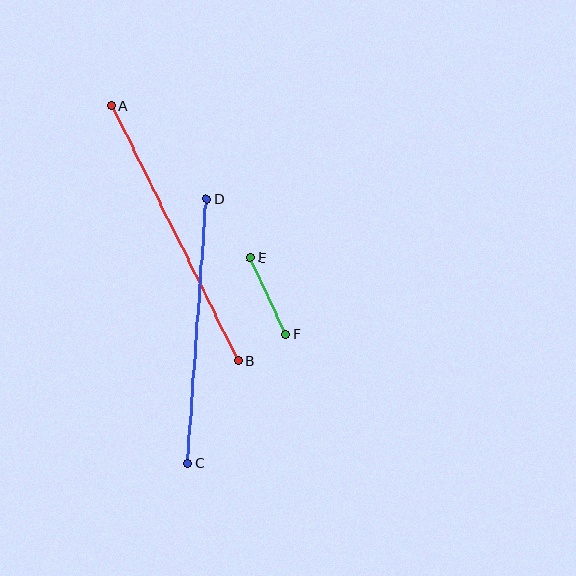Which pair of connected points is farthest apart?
Points A and B are farthest apart.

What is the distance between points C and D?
The distance is approximately 266 pixels.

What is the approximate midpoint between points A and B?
The midpoint is at approximately (175, 233) pixels.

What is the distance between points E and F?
The distance is approximately 85 pixels.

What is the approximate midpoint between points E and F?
The midpoint is at approximately (268, 296) pixels.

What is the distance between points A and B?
The distance is approximately 285 pixels.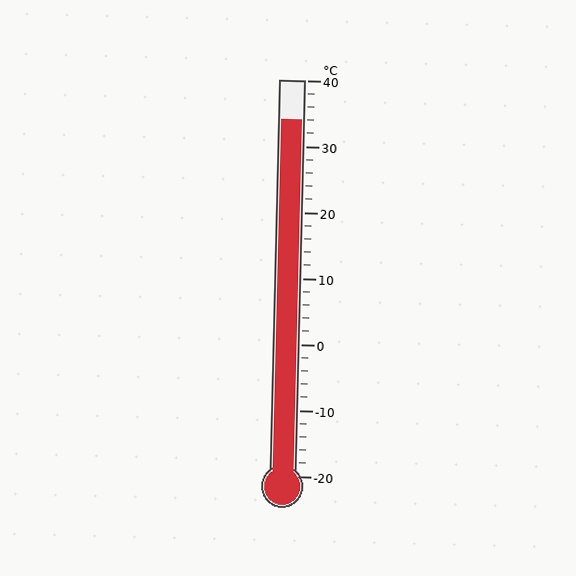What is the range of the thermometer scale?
The thermometer scale ranges from -20°C to 40°C.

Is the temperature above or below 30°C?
The temperature is above 30°C.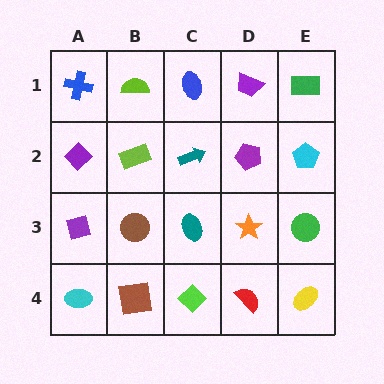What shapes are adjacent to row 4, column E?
A green circle (row 3, column E), a red semicircle (row 4, column D).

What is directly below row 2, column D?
An orange star.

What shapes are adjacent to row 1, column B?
A lime rectangle (row 2, column B), a blue cross (row 1, column A), a blue ellipse (row 1, column C).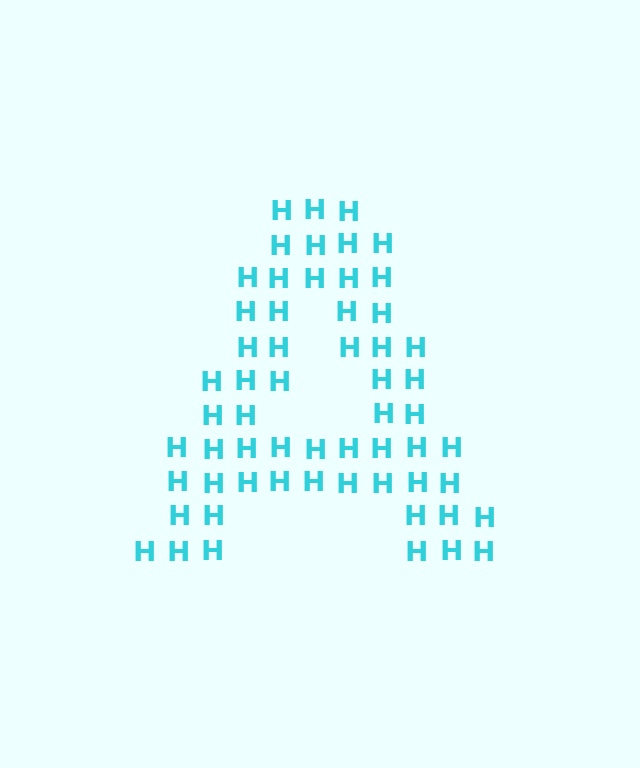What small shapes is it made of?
It is made of small letter H's.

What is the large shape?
The large shape is the letter A.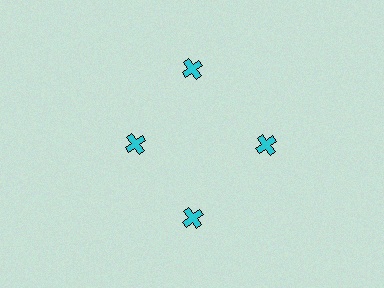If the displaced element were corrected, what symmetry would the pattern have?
It would have 4-fold rotational symmetry — the pattern would map onto itself every 90 degrees.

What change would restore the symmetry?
The symmetry would be restored by moving it outward, back onto the ring so that all 4 crosses sit at equal angles and equal distance from the center.